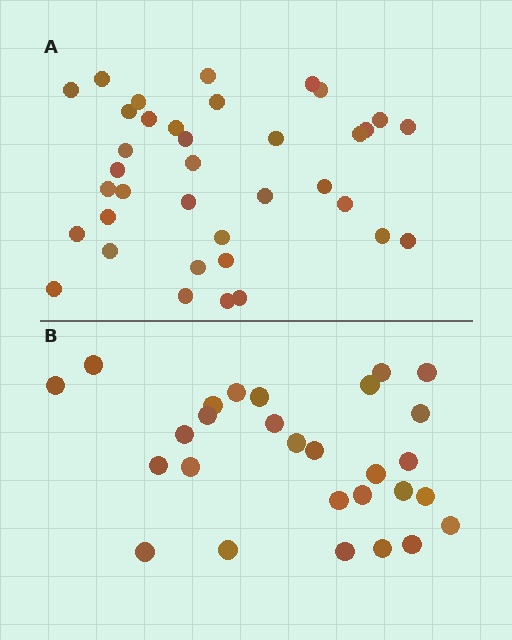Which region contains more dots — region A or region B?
Region A (the top region) has more dots.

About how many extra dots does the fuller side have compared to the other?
Region A has roughly 8 or so more dots than region B.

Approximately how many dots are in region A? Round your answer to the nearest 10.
About 40 dots. (The exact count is 37, which rounds to 40.)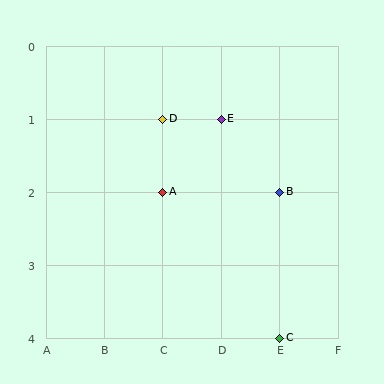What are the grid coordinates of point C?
Point C is at grid coordinates (E, 4).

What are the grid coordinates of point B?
Point B is at grid coordinates (E, 2).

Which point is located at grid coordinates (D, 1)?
Point E is at (D, 1).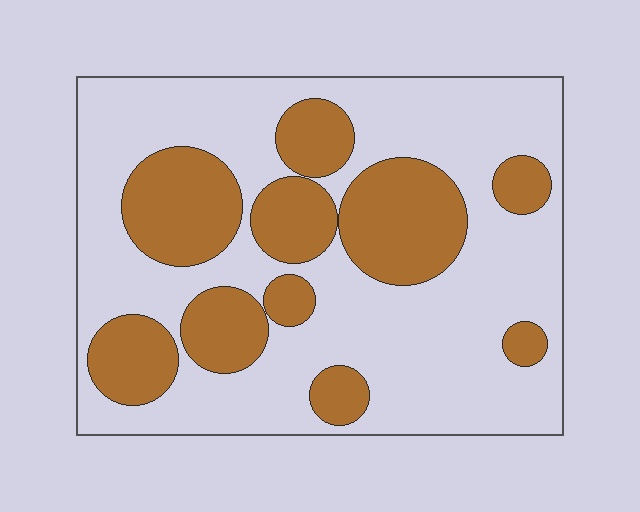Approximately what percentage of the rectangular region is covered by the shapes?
Approximately 35%.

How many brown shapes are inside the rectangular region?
10.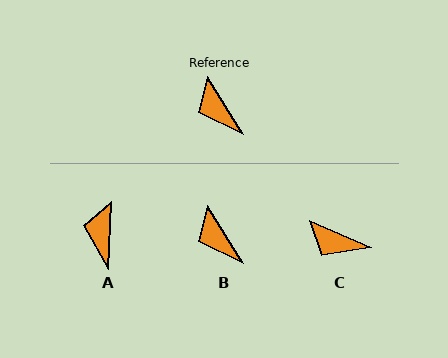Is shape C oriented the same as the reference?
No, it is off by about 35 degrees.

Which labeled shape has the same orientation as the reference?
B.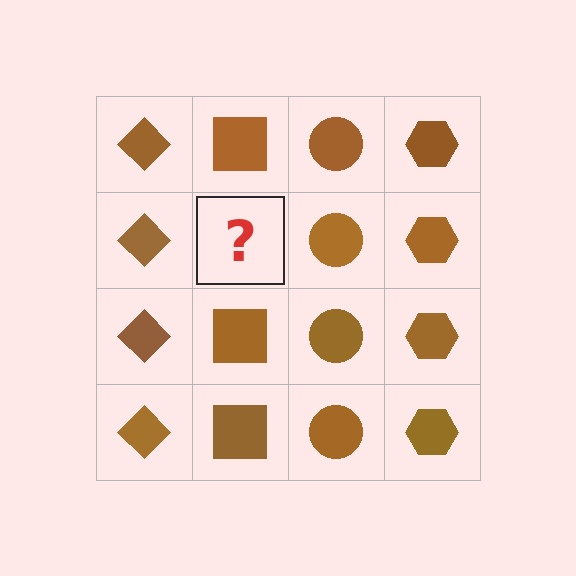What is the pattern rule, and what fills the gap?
The rule is that each column has a consistent shape. The gap should be filled with a brown square.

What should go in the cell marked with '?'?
The missing cell should contain a brown square.